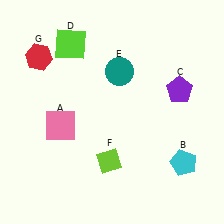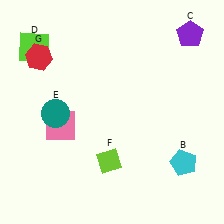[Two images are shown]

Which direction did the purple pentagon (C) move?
The purple pentagon (C) moved up.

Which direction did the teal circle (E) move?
The teal circle (E) moved left.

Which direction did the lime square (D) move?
The lime square (D) moved left.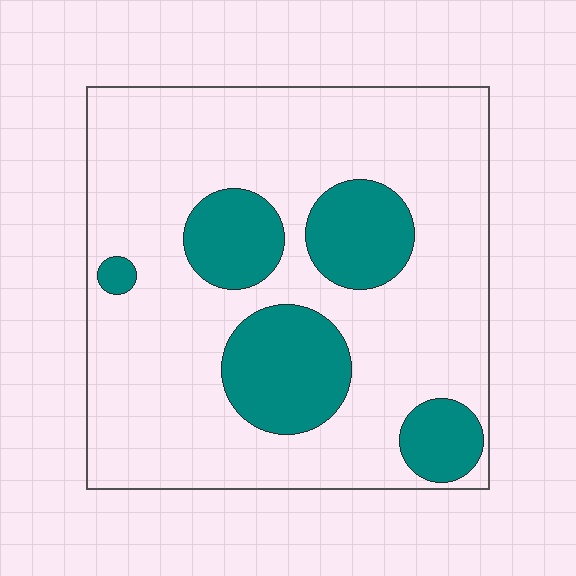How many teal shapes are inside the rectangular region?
5.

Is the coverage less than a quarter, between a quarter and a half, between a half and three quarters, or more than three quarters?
Less than a quarter.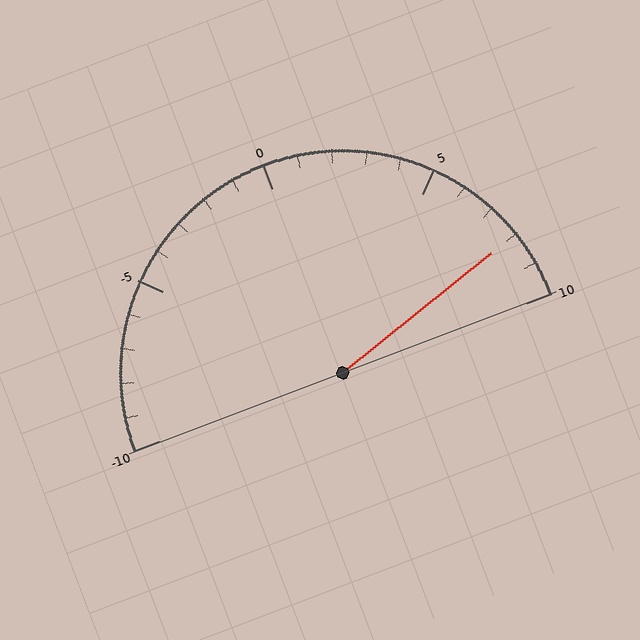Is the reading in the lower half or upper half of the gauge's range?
The reading is in the upper half of the range (-10 to 10).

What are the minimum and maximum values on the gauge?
The gauge ranges from -10 to 10.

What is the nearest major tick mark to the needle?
The nearest major tick mark is 10.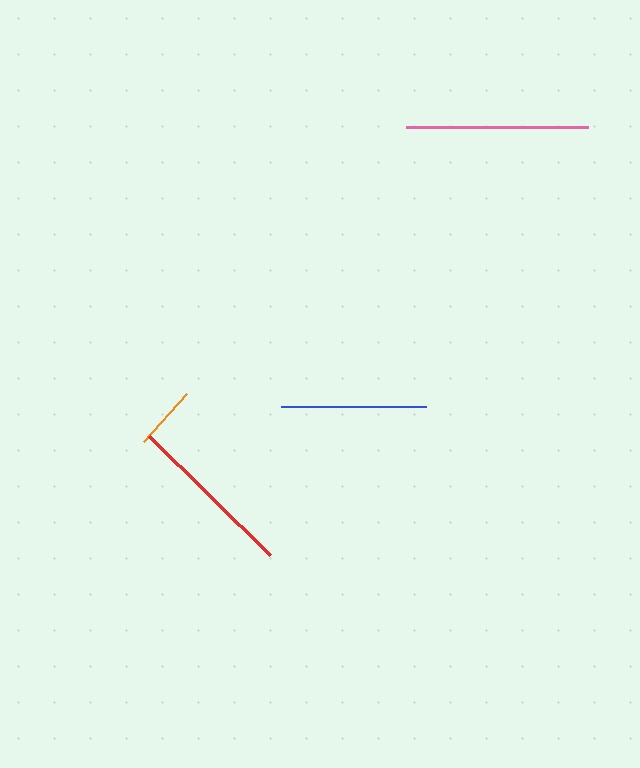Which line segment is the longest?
The pink line is the longest at approximately 182 pixels.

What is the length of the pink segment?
The pink segment is approximately 182 pixels long.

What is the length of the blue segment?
The blue segment is approximately 146 pixels long.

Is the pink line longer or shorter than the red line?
The pink line is longer than the red line.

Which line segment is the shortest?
The orange line is the shortest at approximately 65 pixels.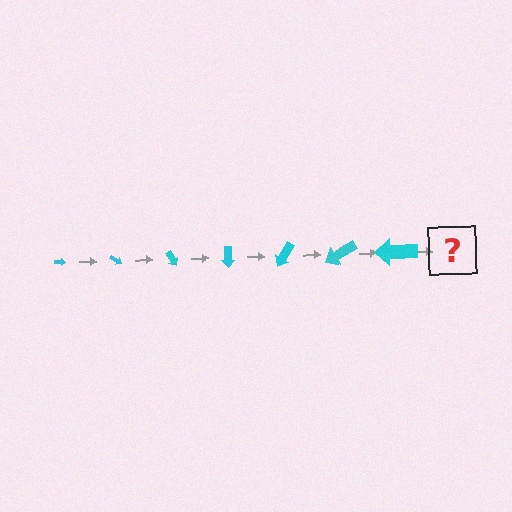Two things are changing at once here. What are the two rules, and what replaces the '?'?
The two rules are that the arrow grows larger each step and it rotates 30 degrees each step. The '?' should be an arrow, larger than the previous one and rotated 210 degrees from the start.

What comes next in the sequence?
The next element should be an arrow, larger than the previous one and rotated 210 degrees from the start.